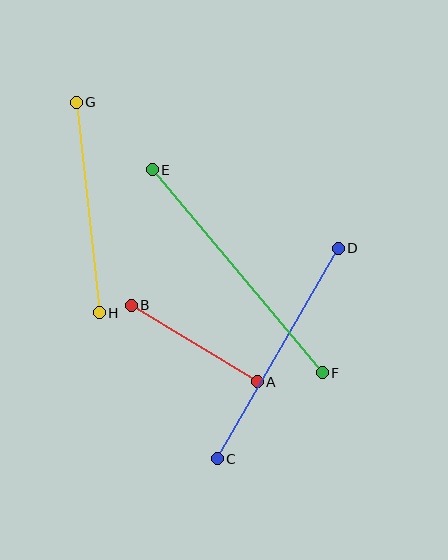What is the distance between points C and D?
The distance is approximately 243 pixels.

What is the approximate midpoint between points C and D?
The midpoint is at approximately (278, 353) pixels.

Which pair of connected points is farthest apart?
Points E and F are farthest apart.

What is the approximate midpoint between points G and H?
The midpoint is at approximately (88, 208) pixels.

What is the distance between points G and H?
The distance is approximately 212 pixels.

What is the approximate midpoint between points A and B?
The midpoint is at approximately (194, 344) pixels.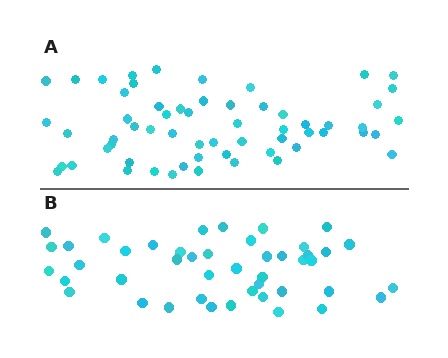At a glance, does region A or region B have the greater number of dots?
Region A (the top region) has more dots.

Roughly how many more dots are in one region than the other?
Region A has approximately 15 more dots than region B.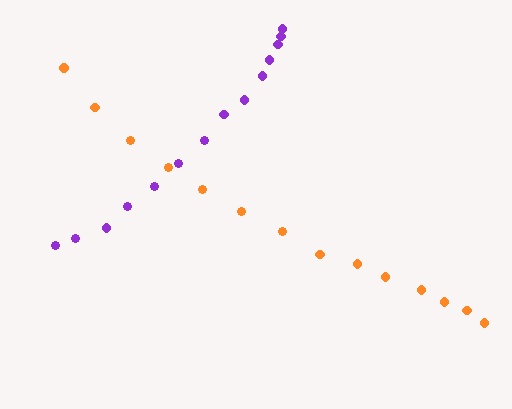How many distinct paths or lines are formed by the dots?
There are 2 distinct paths.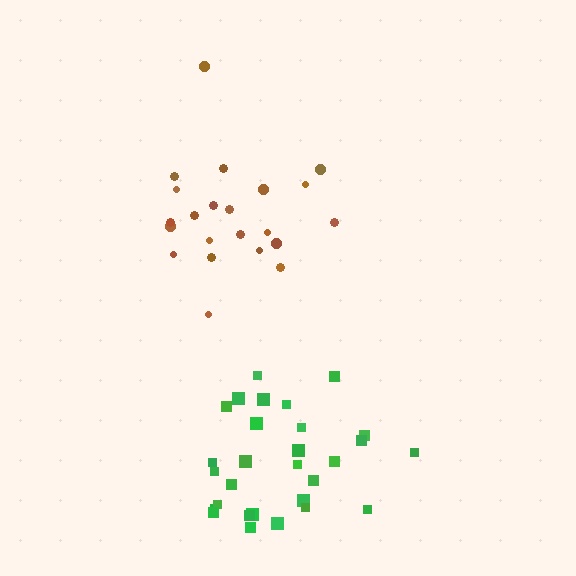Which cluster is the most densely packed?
Green.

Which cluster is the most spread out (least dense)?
Brown.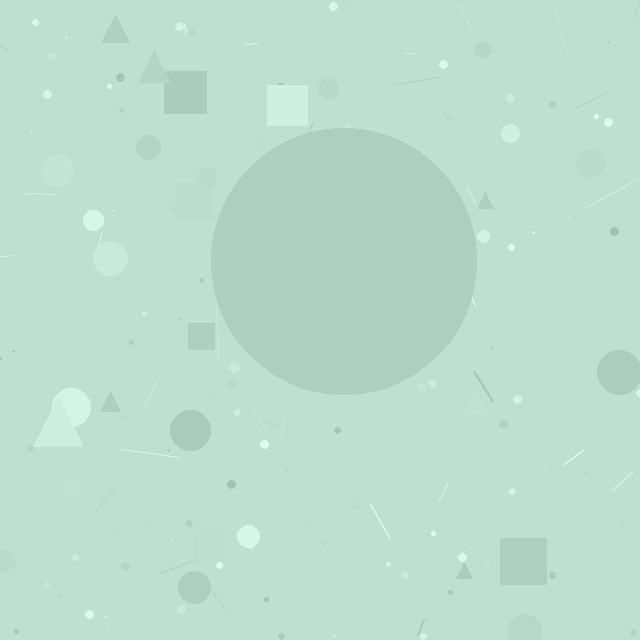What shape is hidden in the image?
A circle is hidden in the image.